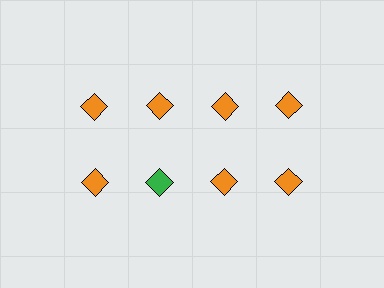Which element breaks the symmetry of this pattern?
The green diamond in the second row, second from left column breaks the symmetry. All other shapes are orange diamonds.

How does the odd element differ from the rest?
It has a different color: green instead of orange.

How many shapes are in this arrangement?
There are 8 shapes arranged in a grid pattern.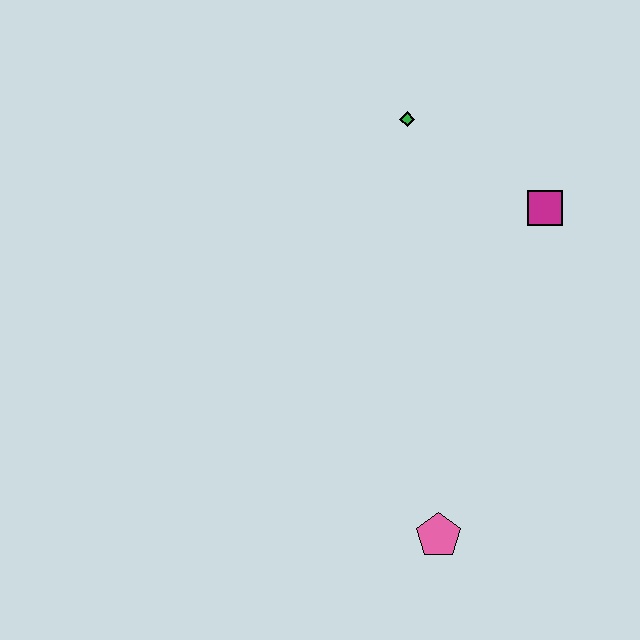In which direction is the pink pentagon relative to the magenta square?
The pink pentagon is below the magenta square.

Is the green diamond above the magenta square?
Yes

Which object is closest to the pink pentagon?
The magenta square is closest to the pink pentagon.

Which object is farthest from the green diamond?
The pink pentagon is farthest from the green diamond.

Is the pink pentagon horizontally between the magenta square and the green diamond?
Yes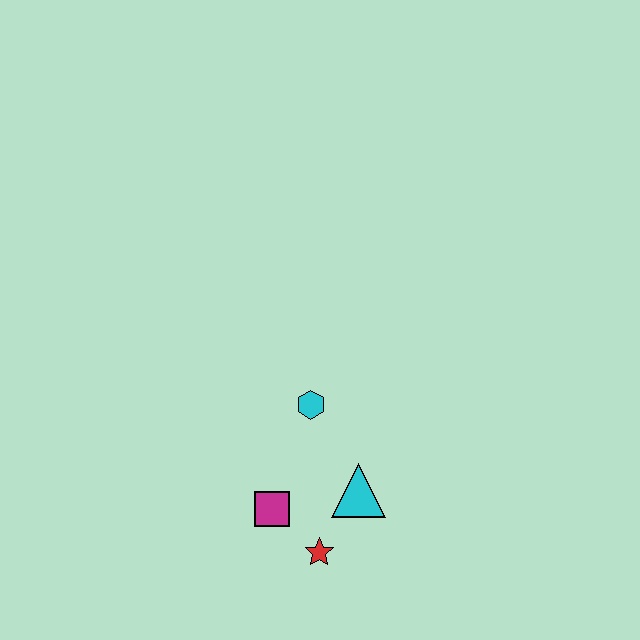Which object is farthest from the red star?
The cyan hexagon is farthest from the red star.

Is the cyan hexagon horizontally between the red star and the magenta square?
Yes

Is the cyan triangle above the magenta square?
Yes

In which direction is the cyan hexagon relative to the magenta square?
The cyan hexagon is above the magenta square.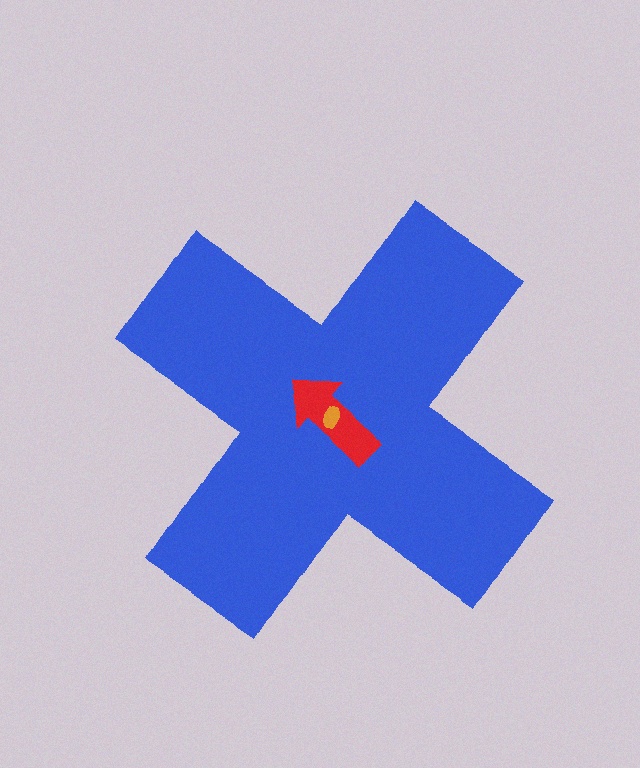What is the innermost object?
The orange ellipse.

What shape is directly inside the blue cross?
The red arrow.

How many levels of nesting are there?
3.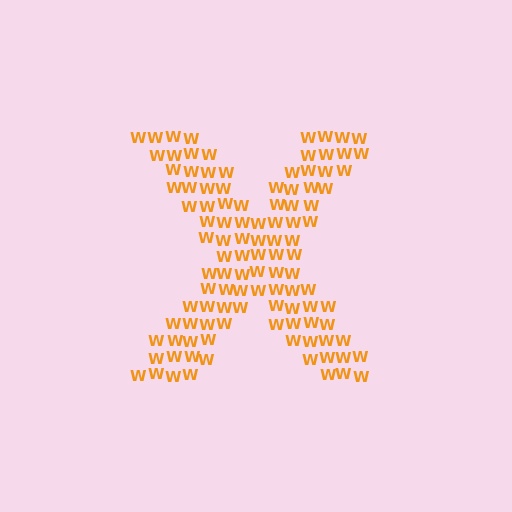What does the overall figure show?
The overall figure shows the letter X.